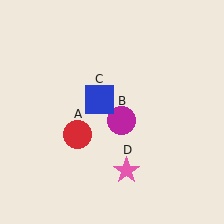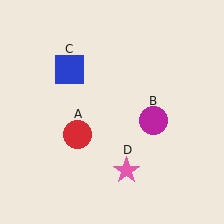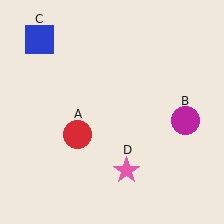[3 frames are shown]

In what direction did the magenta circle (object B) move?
The magenta circle (object B) moved right.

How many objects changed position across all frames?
2 objects changed position: magenta circle (object B), blue square (object C).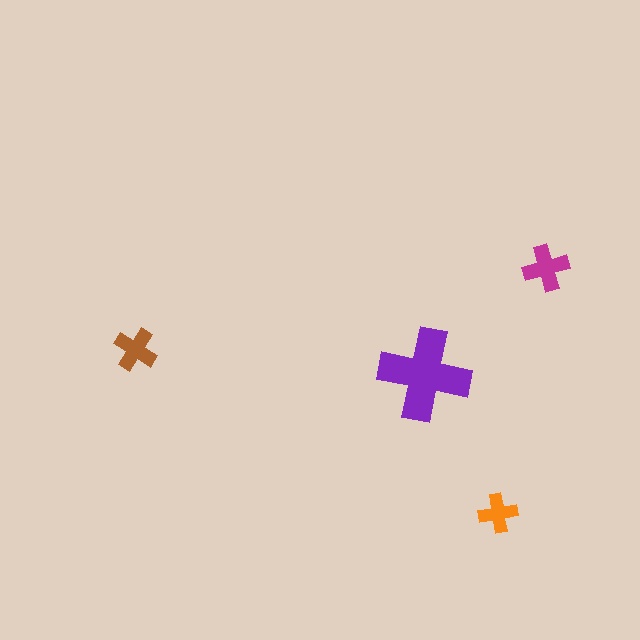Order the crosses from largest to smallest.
the purple one, the magenta one, the brown one, the orange one.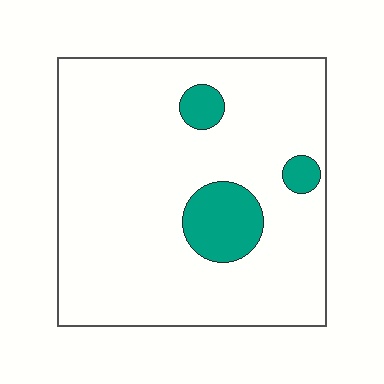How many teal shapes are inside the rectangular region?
3.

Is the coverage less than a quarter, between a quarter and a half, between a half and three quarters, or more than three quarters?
Less than a quarter.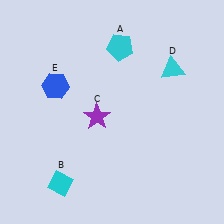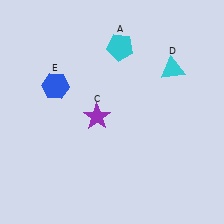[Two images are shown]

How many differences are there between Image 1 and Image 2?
There is 1 difference between the two images.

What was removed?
The cyan diamond (B) was removed in Image 2.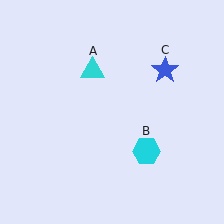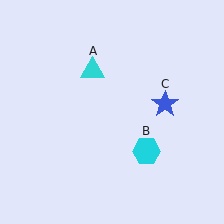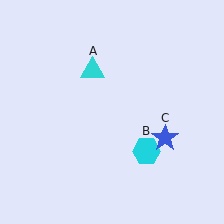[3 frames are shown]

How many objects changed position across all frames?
1 object changed position: blue star (object C).